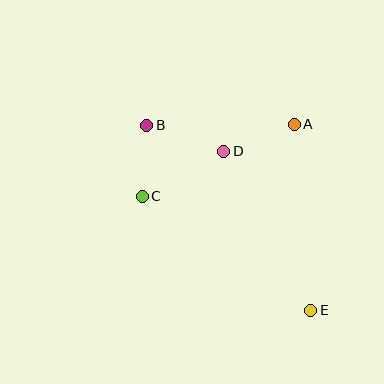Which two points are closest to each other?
Points B and C are closest to each other.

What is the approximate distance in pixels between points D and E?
The distance between D and E is approximately 181 pixels.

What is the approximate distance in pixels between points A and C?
The distance between A and C is approximately 168 pixels.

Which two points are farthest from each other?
Points B and E are farthest from each other.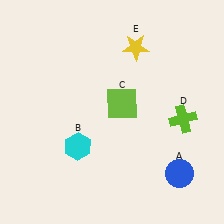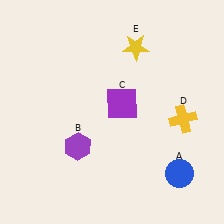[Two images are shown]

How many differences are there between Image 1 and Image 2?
There are 3 differences between the two images.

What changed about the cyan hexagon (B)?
In Image 1, B is cyan. In Image 2, it changed to purple.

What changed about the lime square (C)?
In Image 1, C is lime. In Image 2, it changed to purple.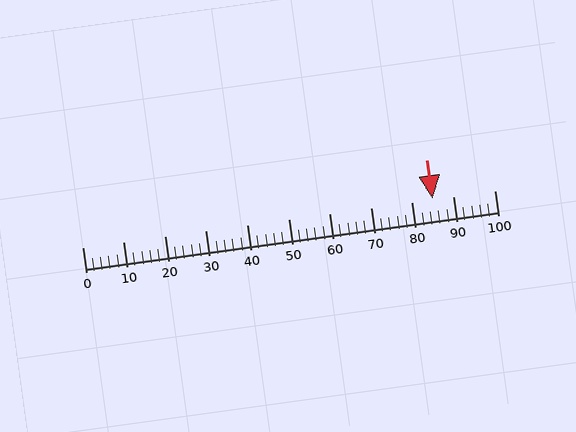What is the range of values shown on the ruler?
The ruler shows values from 0 to 100.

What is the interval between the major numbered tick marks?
The major tick marks are spaced 10 units apart.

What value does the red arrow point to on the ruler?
The red arrow points to approximately 85.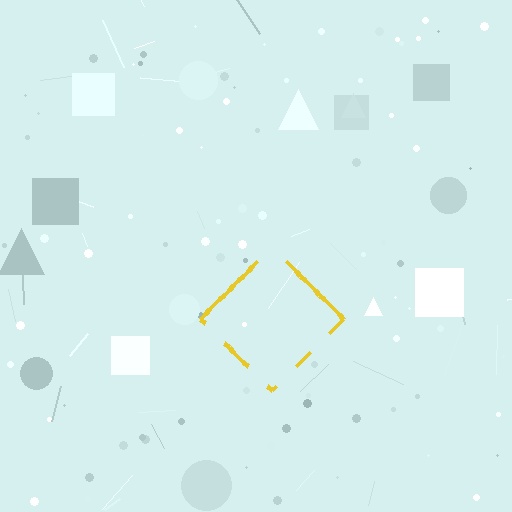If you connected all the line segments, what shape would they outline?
They would outline a diamond.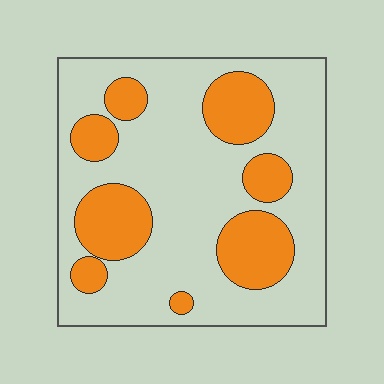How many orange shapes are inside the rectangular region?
8.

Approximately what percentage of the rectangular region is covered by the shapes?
Approximately 30%.